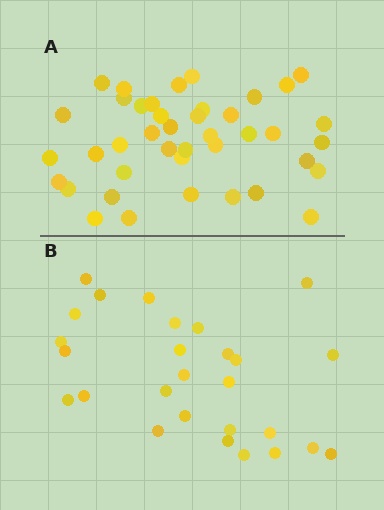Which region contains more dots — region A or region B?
Region A (the top region) has more dots.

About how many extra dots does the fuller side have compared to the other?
Region A has approximately 15 more dots than region B.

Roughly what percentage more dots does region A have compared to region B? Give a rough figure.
About 50% more.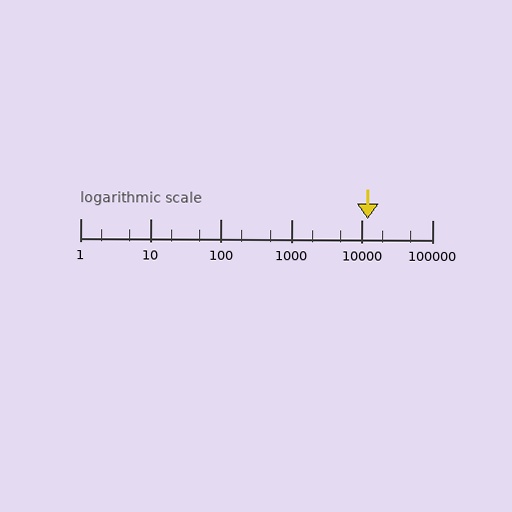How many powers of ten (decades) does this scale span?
The scale spans 5 decades, from 1 to 100000.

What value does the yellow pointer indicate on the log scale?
The pointer indicates approximately 12000.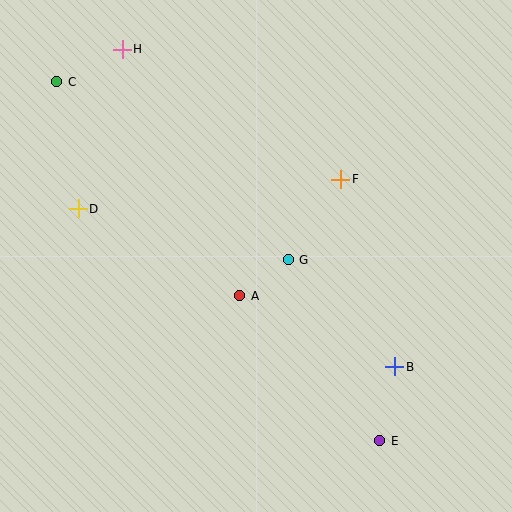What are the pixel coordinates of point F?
Point F is at (341, 179).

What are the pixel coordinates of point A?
Point A is at (240, 296).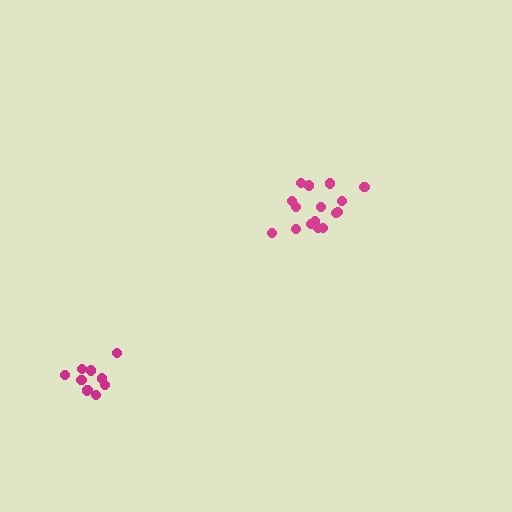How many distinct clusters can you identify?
There are 2 distinct clusters.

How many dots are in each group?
Group 1: 10 dots, Group 2: 16 dots (26 total).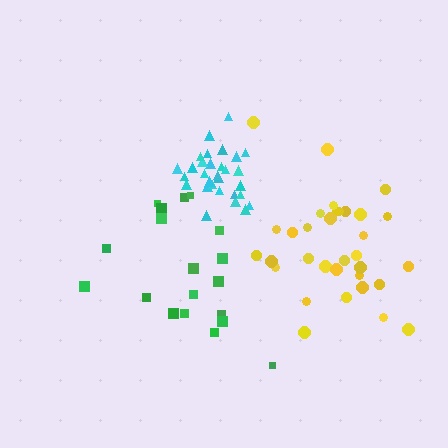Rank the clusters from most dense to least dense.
cyan, yellow, green.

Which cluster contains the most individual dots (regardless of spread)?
Yellow (33).